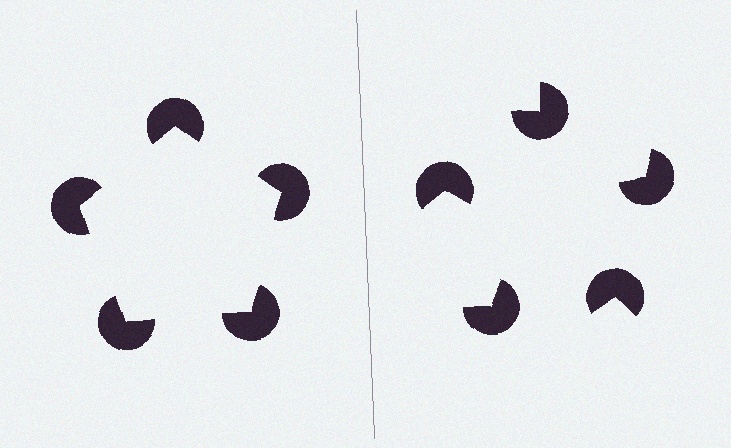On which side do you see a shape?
An illusory pentagon appears on the left side. On the right side the wedge cuts are rotated, so no coherent shape forms.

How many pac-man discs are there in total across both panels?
10 — 5 on each side.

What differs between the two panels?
The pac-man discs are positioned identically on both sides; only the wedge orientations differ. On the left they align to a pentagon; on the right they are misaligned.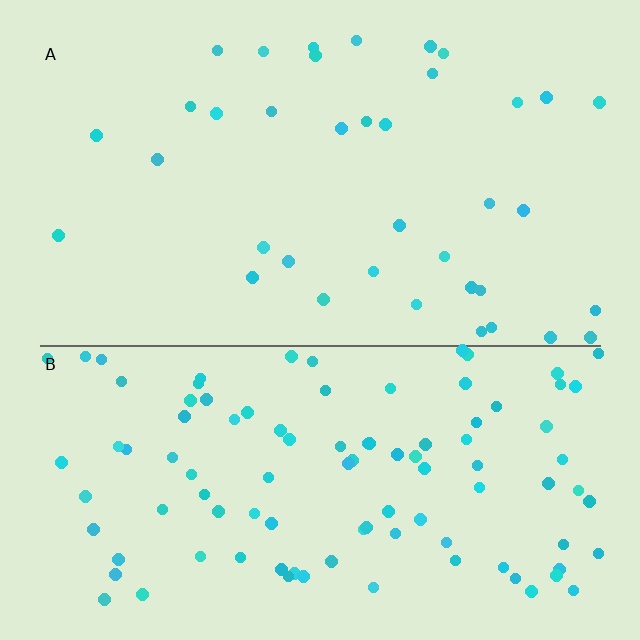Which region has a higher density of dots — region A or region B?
B (the bottom).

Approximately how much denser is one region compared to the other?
Approximately 2.7× — region B over region A.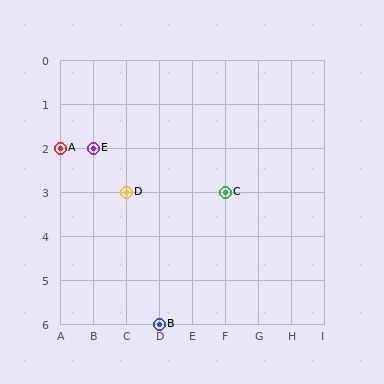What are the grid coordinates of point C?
Point C is at grid coordinates (F, 3).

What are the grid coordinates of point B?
Point B is at grid coordinates (D, 6).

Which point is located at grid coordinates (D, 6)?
Point B is at (D, 6).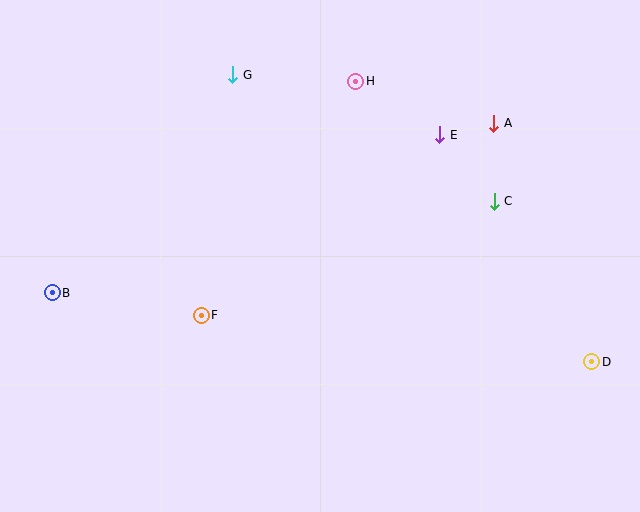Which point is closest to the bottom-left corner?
Point B is closest to the bottom-left corner.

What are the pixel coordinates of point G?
Point G is at (233, 75).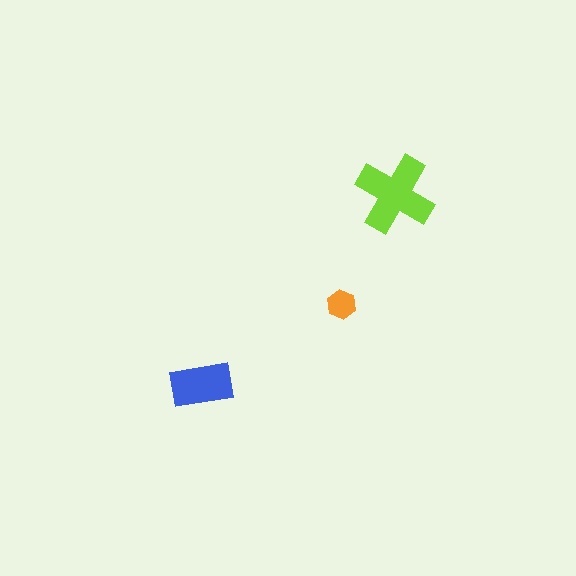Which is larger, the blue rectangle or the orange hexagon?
The blue rectangle.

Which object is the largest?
The lime cross.